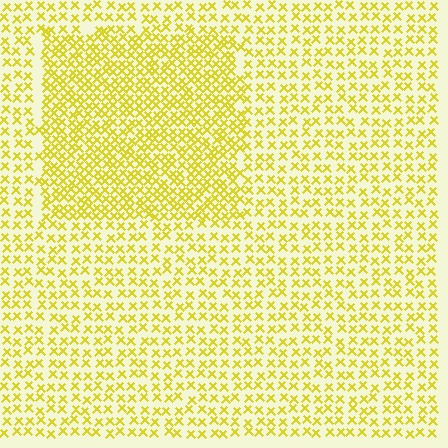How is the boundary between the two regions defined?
The boundary is defined by a change in element density (approximately 1.9x ratio). All elements are the same color, size, and shape.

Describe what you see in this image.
The image contains small yellow elements arranged at two different densities. A rectangle-shaped region is visible where the elements are more densely packed than the surrounding area.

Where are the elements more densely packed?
The elements are more densely packed inside the rectangle boundary.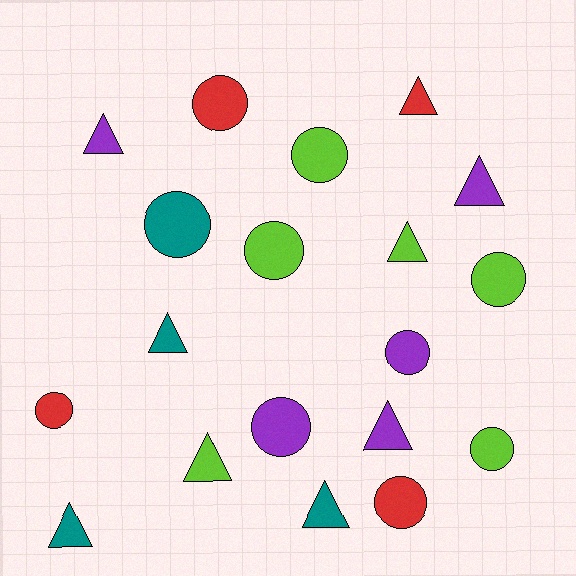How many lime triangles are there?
There are 2 lime triangles.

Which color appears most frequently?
Lime, with 6 objects.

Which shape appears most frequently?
Circle, with 10 objects.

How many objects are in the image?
There are 19 objects.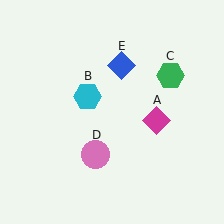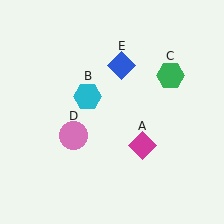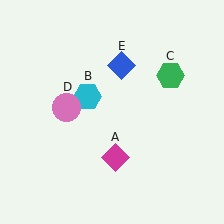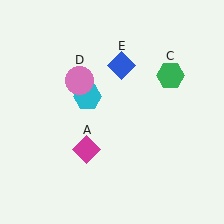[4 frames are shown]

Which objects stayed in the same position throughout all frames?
Cyan hexagon (object B) and green hexagon (object C) and blue diamond (object E) remained stationary.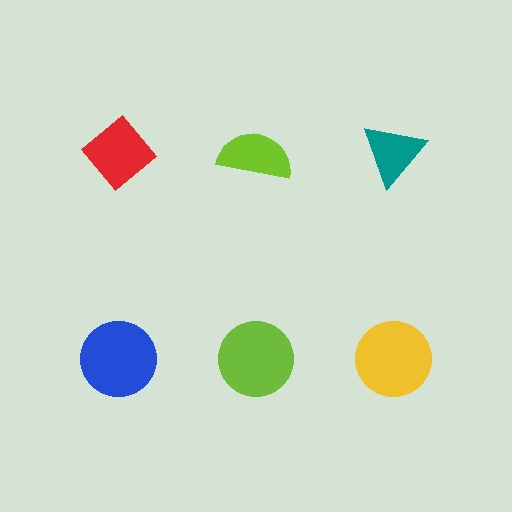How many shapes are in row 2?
3 shapes.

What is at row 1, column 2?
A lime semicircle.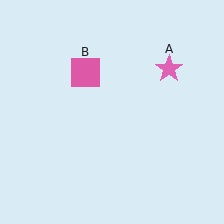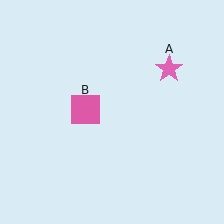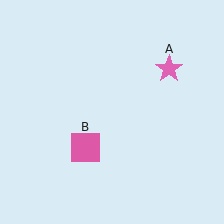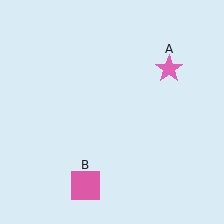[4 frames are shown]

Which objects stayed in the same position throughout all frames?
Pink star (object A) remained stationary.